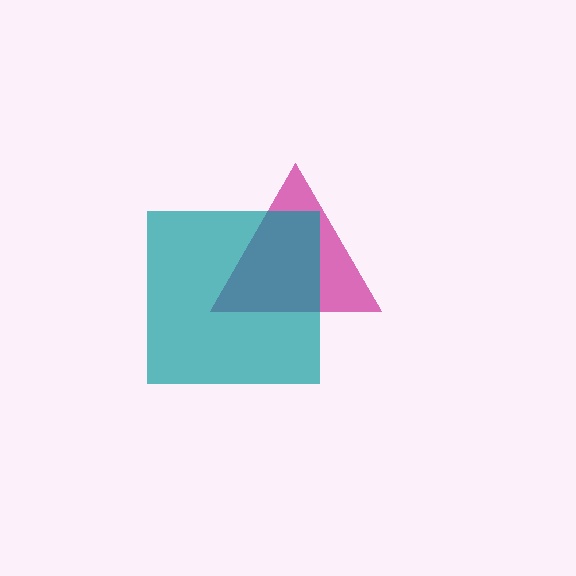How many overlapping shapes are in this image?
There are 2 overlapping shapes in the image.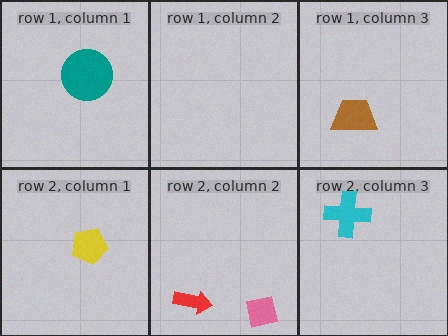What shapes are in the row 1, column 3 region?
The brown trapezoid.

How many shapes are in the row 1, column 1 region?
1.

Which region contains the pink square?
The row 2, column 2 region.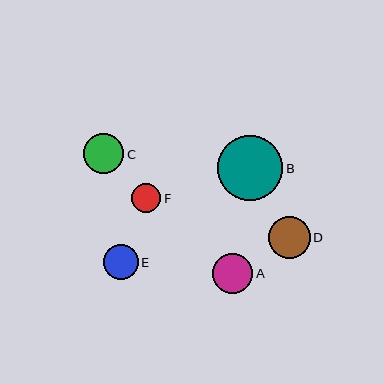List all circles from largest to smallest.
From largest to smallest: B, D, C, A, E, F.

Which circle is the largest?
Circle B is the largest with a size of approximately 65 pixels.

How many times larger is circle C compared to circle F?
Circle C is approximately 1.4 times the size of circle F.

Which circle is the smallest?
Circle F is the smallest with a size of approximately 29 pixels.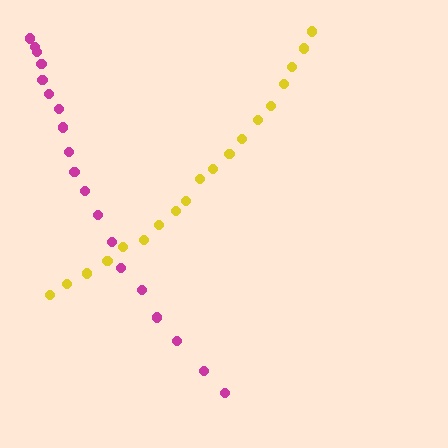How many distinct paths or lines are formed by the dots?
There are 2 distinct paths.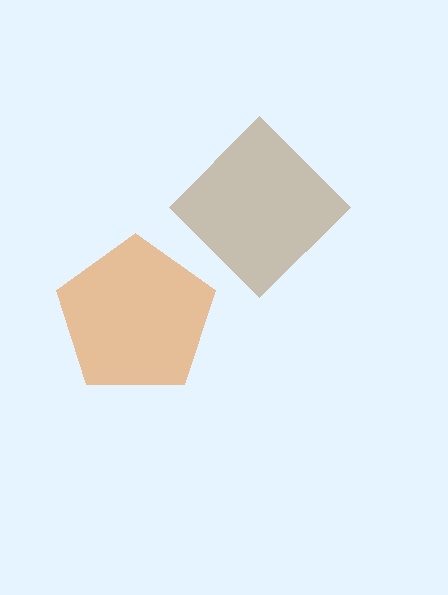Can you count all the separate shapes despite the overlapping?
Yes, there are 2 separate shapes.